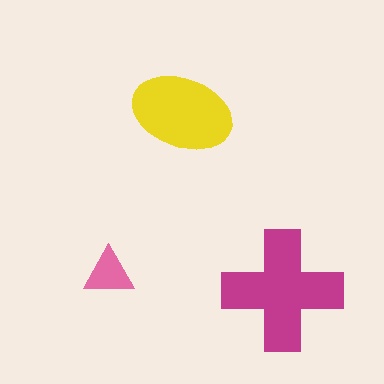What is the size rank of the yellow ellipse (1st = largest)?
2nd.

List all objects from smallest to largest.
The pink triangle, the yellow ellipse, the magenta cross.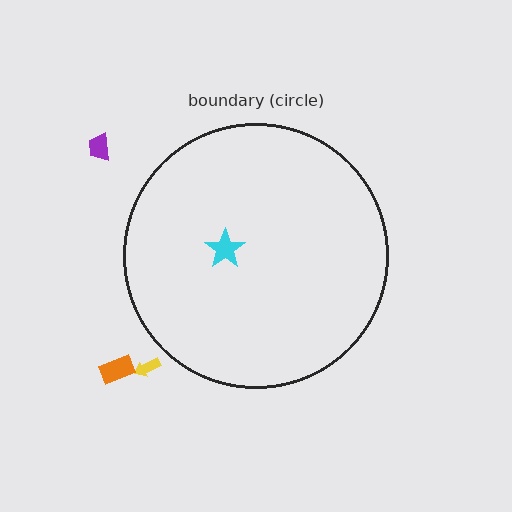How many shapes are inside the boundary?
1 inside, 3 outside.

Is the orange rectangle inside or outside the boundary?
Outside.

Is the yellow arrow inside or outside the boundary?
Outside.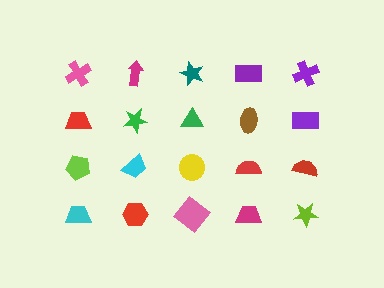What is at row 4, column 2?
A red hexagon.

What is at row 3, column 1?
A lime pentagon.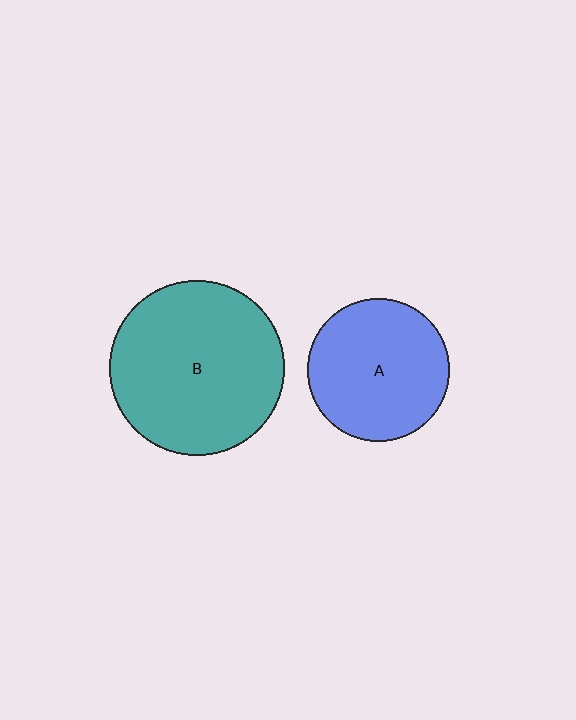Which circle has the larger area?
Circle B (teal).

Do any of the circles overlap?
No, none of the circles overlap.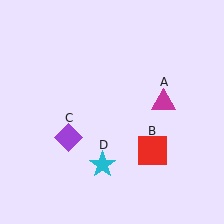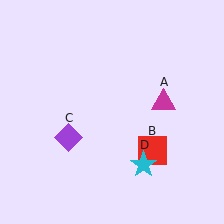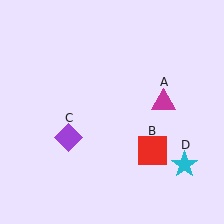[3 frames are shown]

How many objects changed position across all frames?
1 object changed position: cyan star (object D).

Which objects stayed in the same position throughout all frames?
Magenta triangle (object A) and red square (object B) and purple diamond (object C) remained stationary.